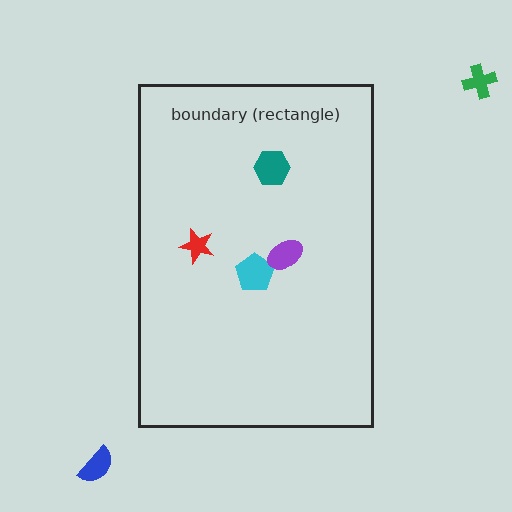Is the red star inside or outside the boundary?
Inside.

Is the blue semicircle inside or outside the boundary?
Outside.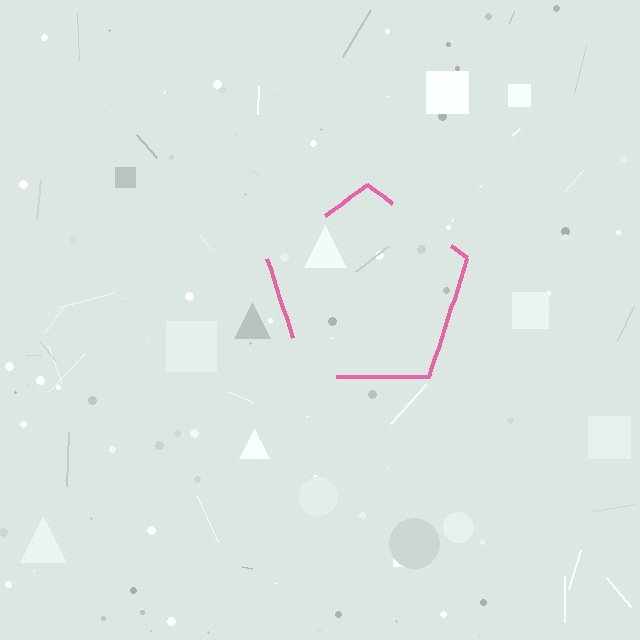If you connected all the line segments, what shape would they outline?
They would outline a pentagon.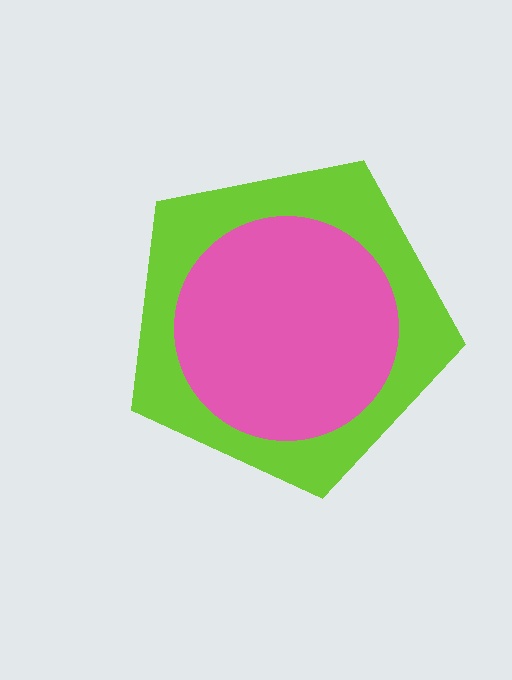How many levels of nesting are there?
2.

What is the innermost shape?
The pink circle.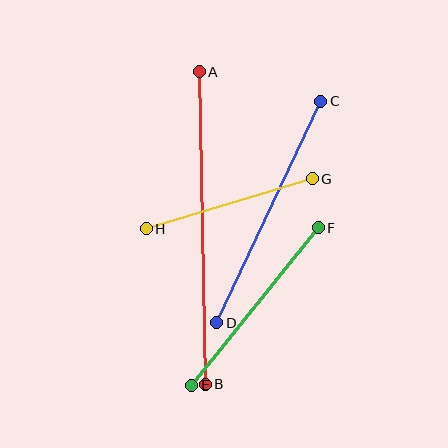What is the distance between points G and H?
The distance is approximately 173 pixels.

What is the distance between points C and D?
The distance is approximately 245 pixels.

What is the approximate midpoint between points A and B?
The midpoint is at approximately (202, 228) pixels.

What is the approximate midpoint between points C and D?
The midpoint is at approximately (269, 212) pixels.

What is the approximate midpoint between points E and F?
The midpoint is at approximately (255, 307) pixels.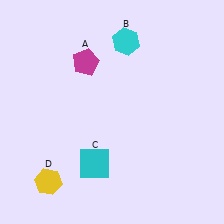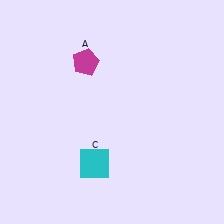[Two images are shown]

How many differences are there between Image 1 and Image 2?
There are 2 differences between the two images.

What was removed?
The cyan hexagon (B), the yellow hexagon (D) were removed in Image 2.